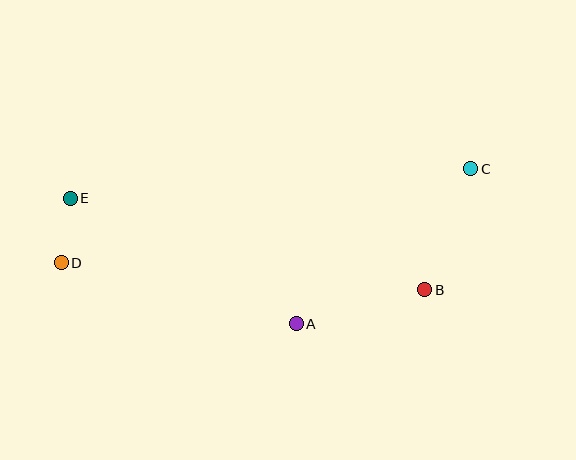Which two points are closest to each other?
Points D and E are closest to each other.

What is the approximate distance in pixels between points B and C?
The distance between B and C is approximately 129 pixels.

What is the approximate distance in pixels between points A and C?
The distance between A and C is approximately 233 pixels.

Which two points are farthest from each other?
Points C and D are farthest from each other.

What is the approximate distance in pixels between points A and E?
The distance between A and E is approximately 259 pixels.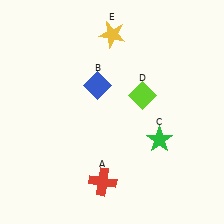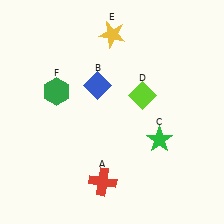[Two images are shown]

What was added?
A green hexagon (F) was added in Image 2.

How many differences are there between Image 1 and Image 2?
There is 1 difference between the two images.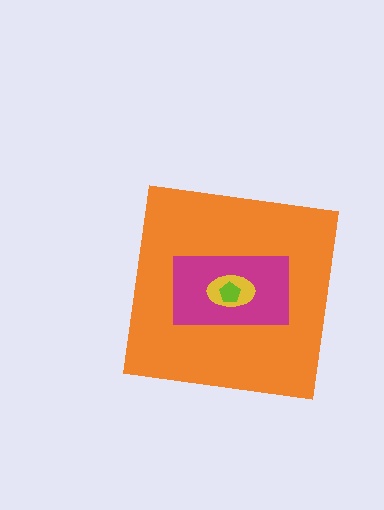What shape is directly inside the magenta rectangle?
The yellow ellipse.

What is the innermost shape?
The lime pentagon.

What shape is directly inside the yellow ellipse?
The lime pentagon.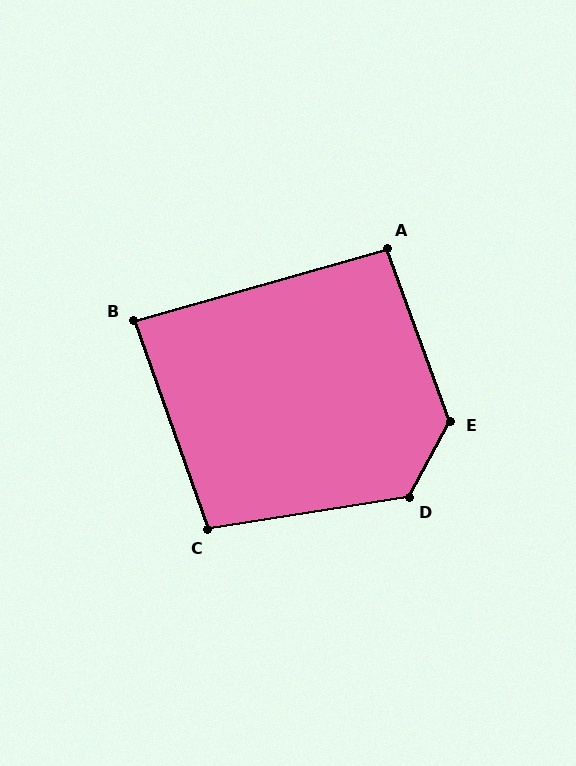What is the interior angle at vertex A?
Approximately 94 degrees (approximately right).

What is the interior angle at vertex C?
Approximately 101 degrees (obtuse).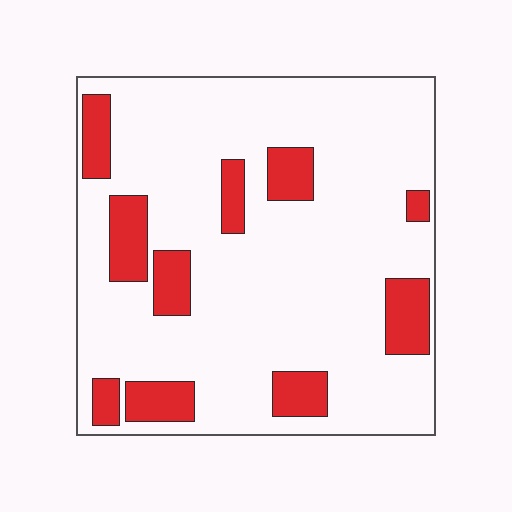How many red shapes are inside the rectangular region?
10.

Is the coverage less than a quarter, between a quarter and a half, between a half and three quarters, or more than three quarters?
Less than a quarter.